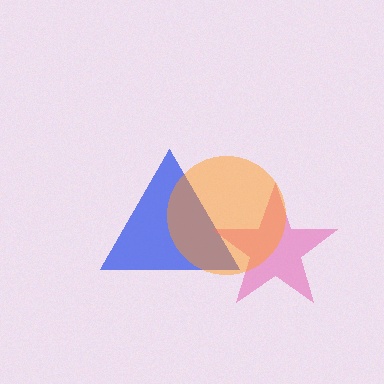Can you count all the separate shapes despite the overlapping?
Yes, there are 3 separate shapes.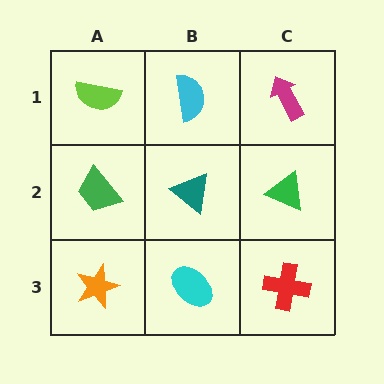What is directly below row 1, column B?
A teal triangle.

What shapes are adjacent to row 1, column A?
A green trapezoid (row 2, column A), a cyan semicircle (row 1, column B).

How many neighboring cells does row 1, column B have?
3.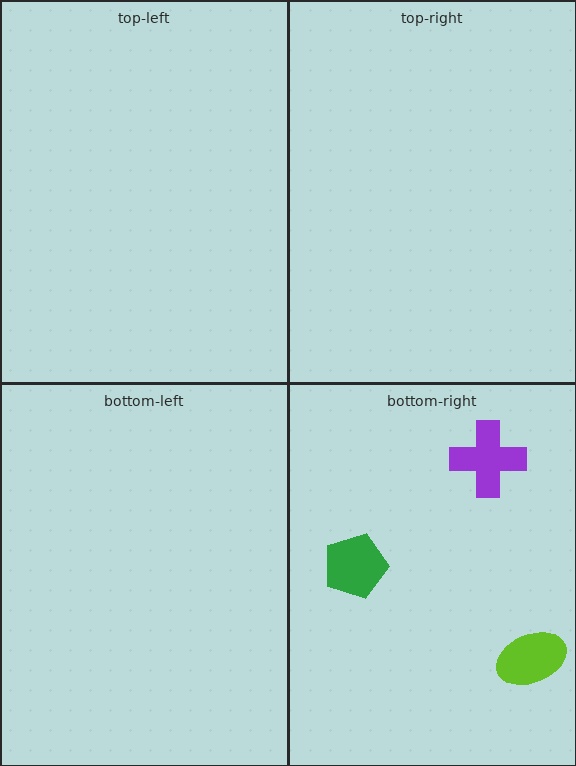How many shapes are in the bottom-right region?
3.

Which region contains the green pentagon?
The bottom-right region.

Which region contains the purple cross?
The bottom-right region.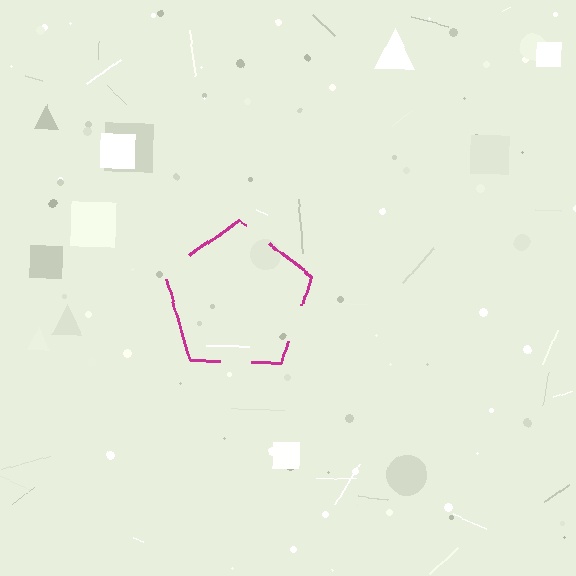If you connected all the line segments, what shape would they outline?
They would outline a pentagon.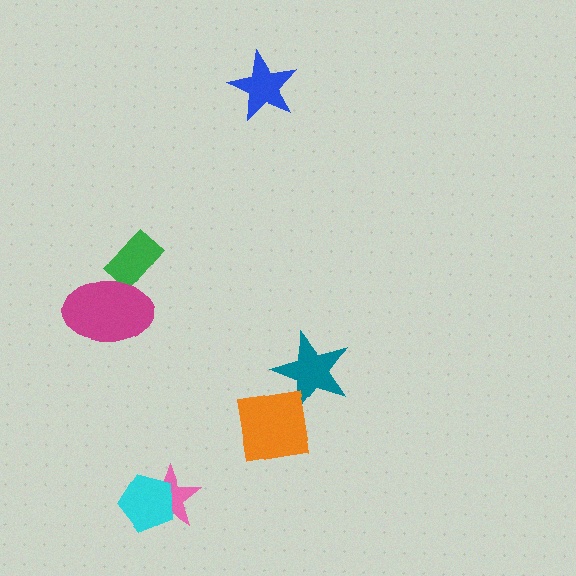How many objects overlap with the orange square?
0 objects overlap with the orange square.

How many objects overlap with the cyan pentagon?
1 object overlaps with the cyan pentagon.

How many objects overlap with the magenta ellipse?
1 object overlaps with the magenta ellipse.